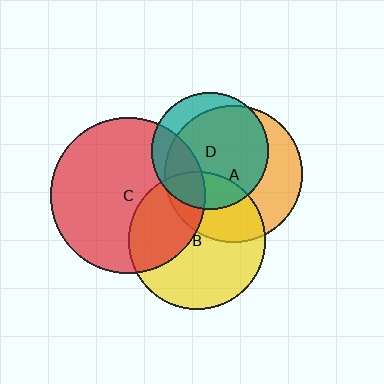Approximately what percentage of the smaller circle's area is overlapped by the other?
Approximately 35%.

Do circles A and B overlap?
Yes.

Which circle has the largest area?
Circle C (red).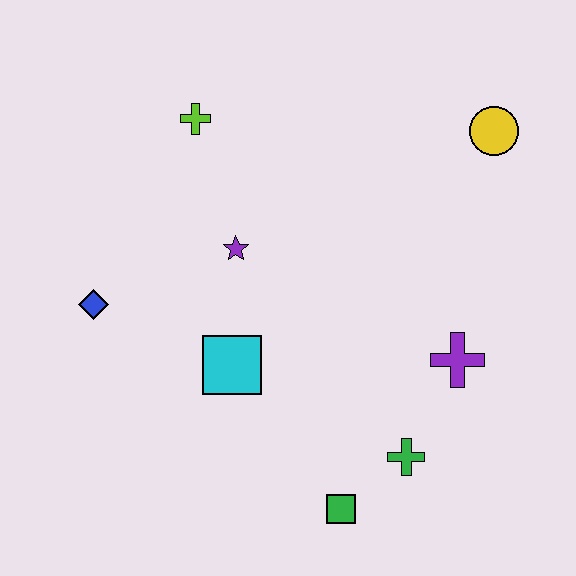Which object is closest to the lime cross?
The purple star is closest to the lime cross.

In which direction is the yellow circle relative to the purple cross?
The yellow circle is above the purple cross.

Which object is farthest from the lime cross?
The green square is farthest from the lime cross.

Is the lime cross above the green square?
Yes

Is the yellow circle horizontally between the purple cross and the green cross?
No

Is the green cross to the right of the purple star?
Yes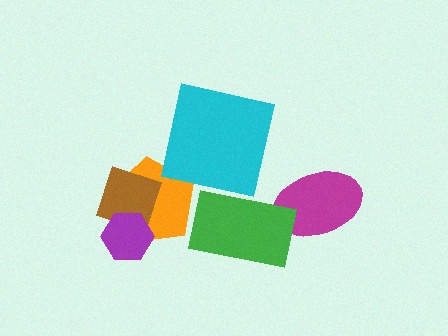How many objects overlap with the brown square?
2 objects overlap with the brown square.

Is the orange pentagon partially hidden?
Yes, it is partially covered by another shape.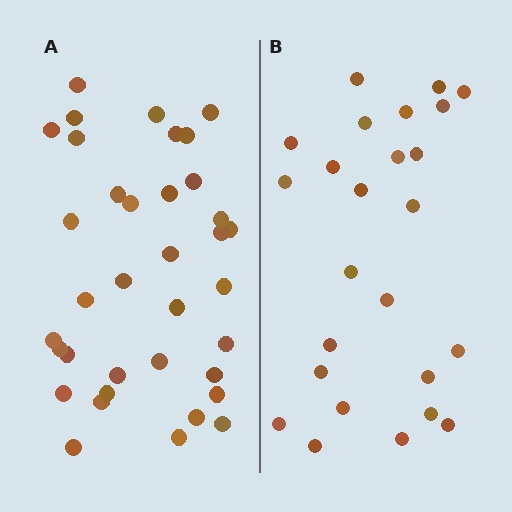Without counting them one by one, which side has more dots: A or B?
Region A (the left region) has more dots.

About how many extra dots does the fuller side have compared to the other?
Region A has roughly 12 or so more dots than region B.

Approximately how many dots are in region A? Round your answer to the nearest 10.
About 40 dots. (The exact count is 36, which rounds to 40.)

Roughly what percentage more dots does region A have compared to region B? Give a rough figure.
About 45% more.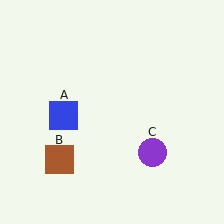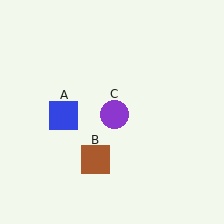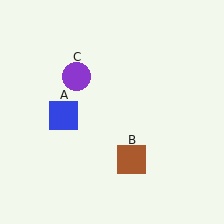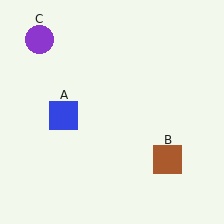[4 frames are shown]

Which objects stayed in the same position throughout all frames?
Blue square (object A) remained stationary.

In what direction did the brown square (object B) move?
The brown square (object B) moved right.